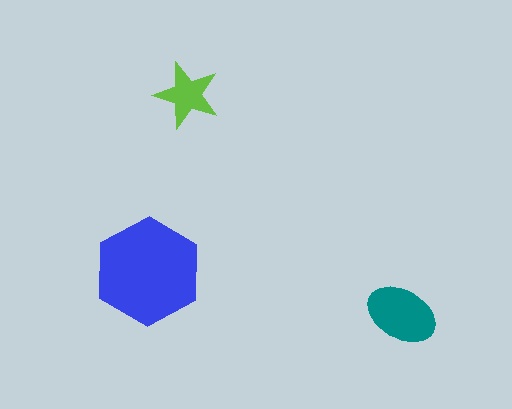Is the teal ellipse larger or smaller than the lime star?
Larger.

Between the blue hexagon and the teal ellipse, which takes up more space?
The blue hexagon.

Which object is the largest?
The blue hexagon.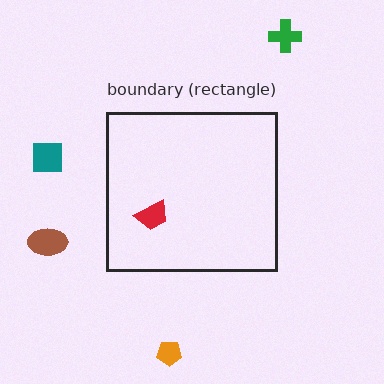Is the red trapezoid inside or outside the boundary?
Inside.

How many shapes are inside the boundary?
1 inside, 4 outside.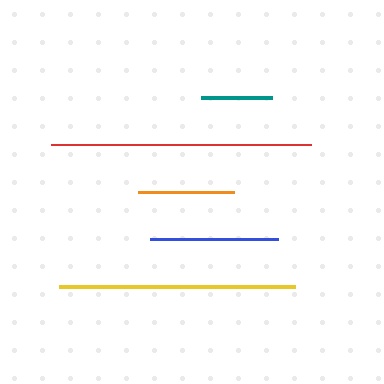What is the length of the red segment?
The red segment is approximately 260 pixels long.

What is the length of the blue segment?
The blue segment is approximately 127 pixels long.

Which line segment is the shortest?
The teal line is the shortest at approximately 71 pixels.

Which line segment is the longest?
The red line is the longest at approximately 260 pixels.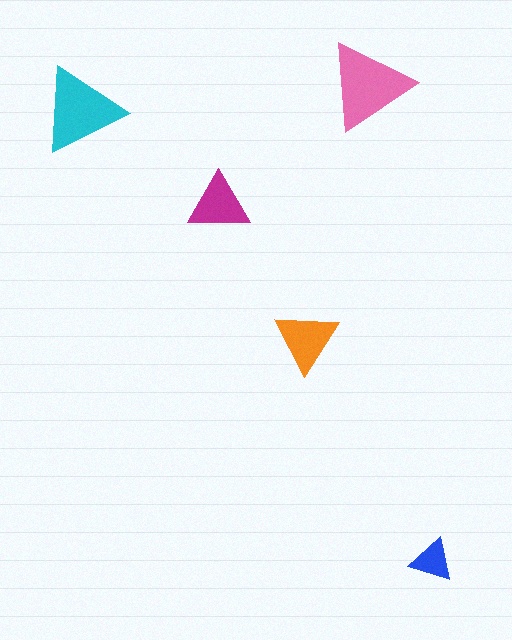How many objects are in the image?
There are 5 objects in the image.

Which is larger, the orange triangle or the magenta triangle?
The orange one.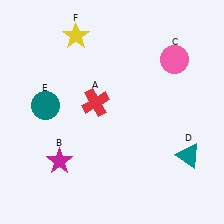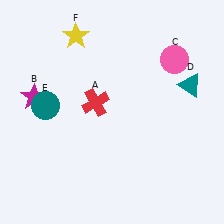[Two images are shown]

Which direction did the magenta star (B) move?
The magenta star (B) moved up.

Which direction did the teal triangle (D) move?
The teal triangle (D) moved up.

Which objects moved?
The objects that moved are: the magenta star (B), the teal triangle (D).